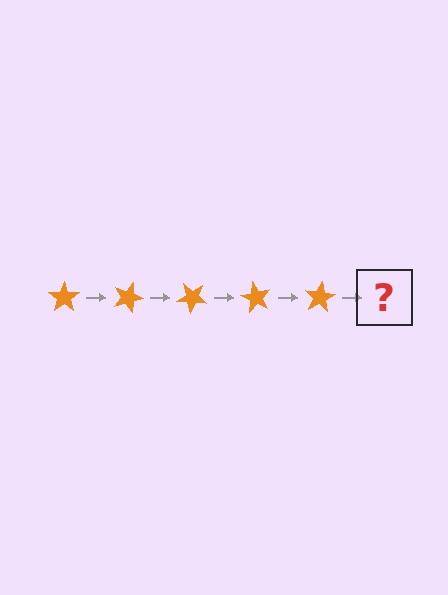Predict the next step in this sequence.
The next step is an orange star rotated 100 degrees.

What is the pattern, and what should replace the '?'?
The pattern is that the star rotates 20 degrees each step. The '?' should be an orange star rotated 100 degrees.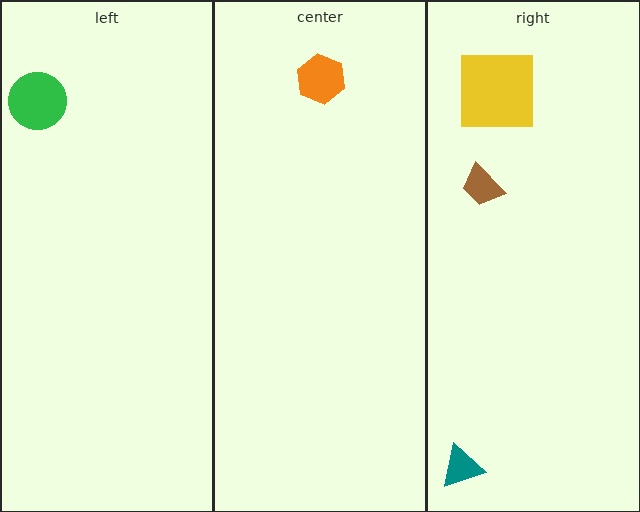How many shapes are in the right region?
3.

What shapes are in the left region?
The green circle.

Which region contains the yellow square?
The right region.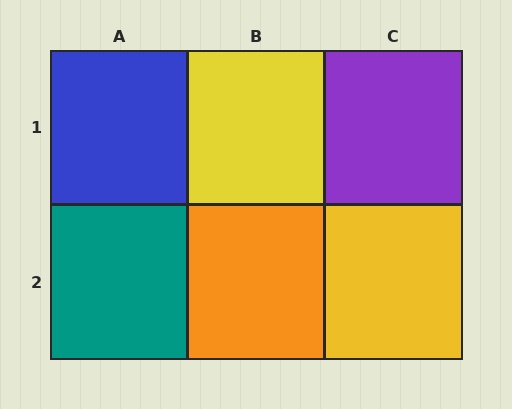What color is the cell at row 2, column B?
Orange.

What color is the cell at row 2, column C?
Yellow.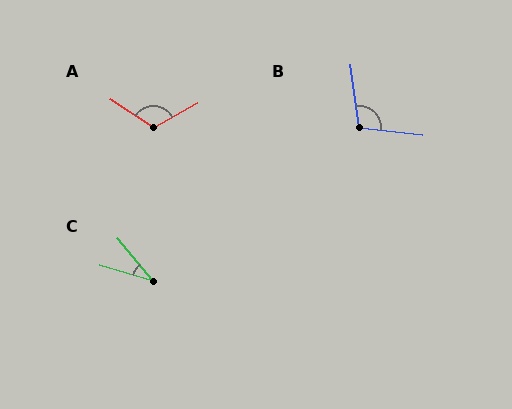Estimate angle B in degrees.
Approximately 105 degrees.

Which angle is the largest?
A, at approximately 118 degrees.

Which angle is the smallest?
C, at approximately 34 degrees.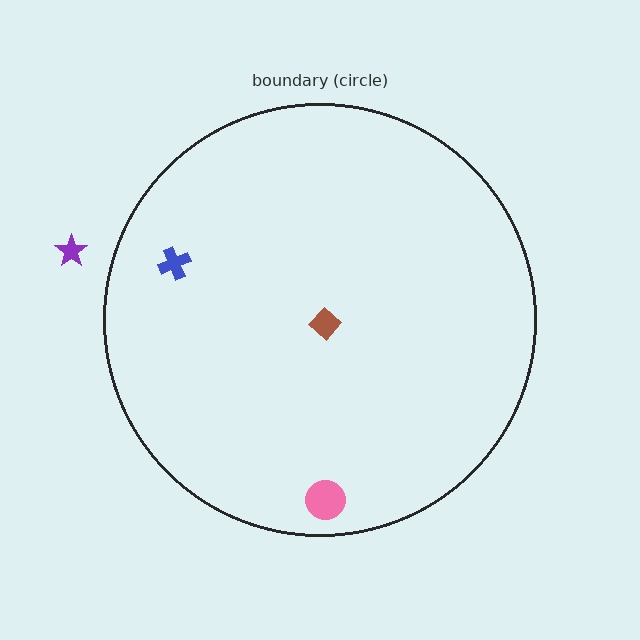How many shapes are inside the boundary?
3 inside, 1 outside.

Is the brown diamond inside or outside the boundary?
Inside.